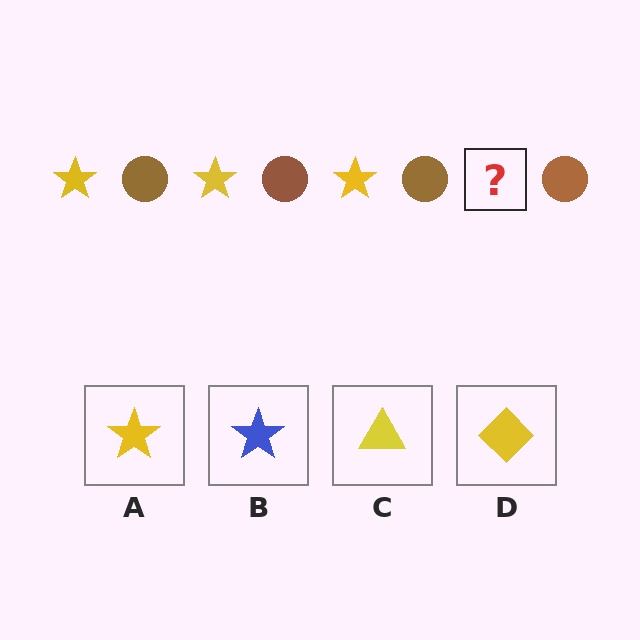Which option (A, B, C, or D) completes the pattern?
A.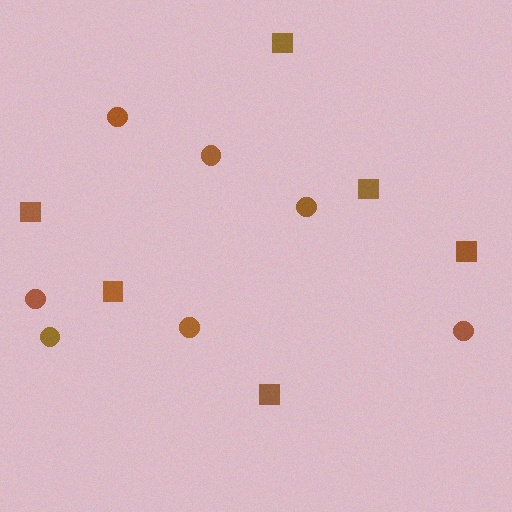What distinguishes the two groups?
There are 2 groups: one group of circles (7) and one group of squares (6).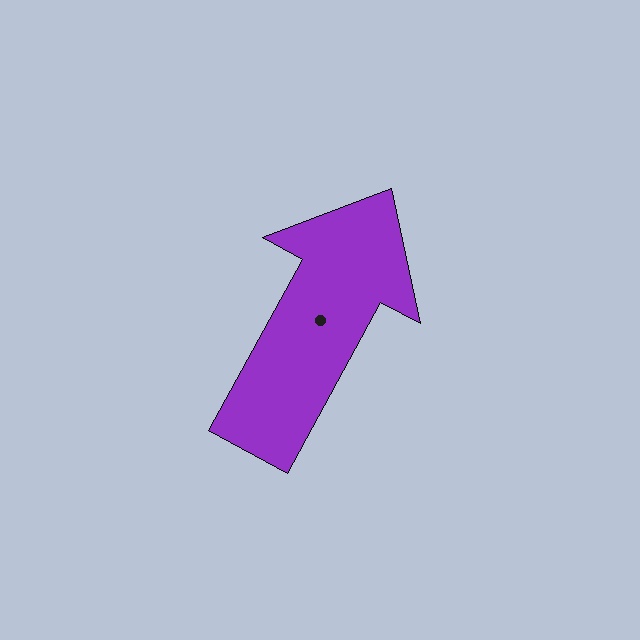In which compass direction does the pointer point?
Northeast.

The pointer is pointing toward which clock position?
Roughly 1 o'clock.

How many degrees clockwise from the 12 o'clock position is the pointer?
Approximately 29 degrees.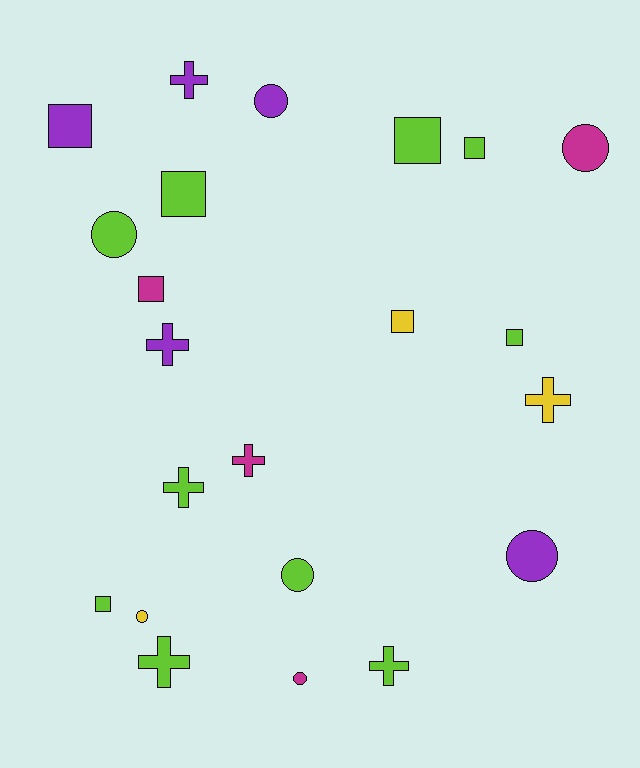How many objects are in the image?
There are 22 objects.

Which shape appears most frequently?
Square, with 8 objects.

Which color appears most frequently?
Lime, with 10 objects.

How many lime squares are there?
There are 5 lime squares.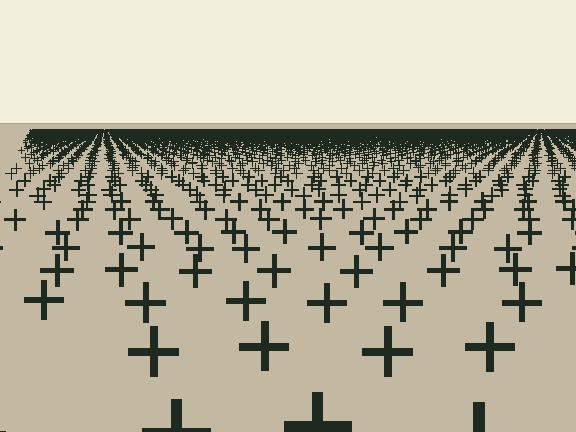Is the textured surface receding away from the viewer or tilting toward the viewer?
The surface is receding away from the viewer. Texture elements get smaller and denser toward the top.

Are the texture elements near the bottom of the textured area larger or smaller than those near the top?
Larger. Near the bottom, elements are closer to the viewer and appear at a bigger on-screen size.